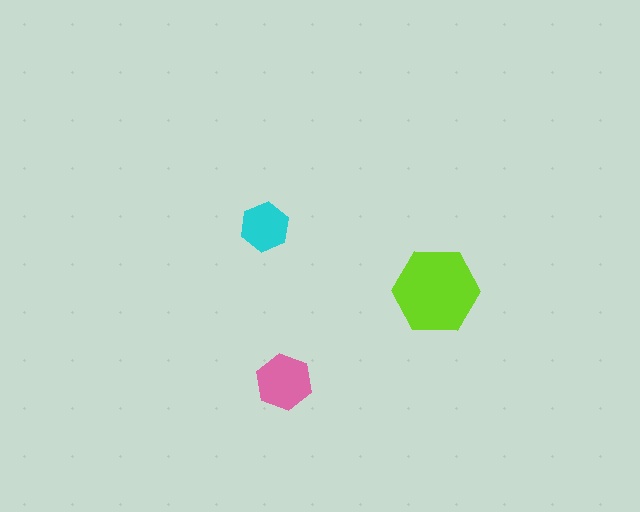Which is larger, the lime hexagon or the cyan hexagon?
The lime one.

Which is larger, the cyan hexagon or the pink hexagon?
The pink one.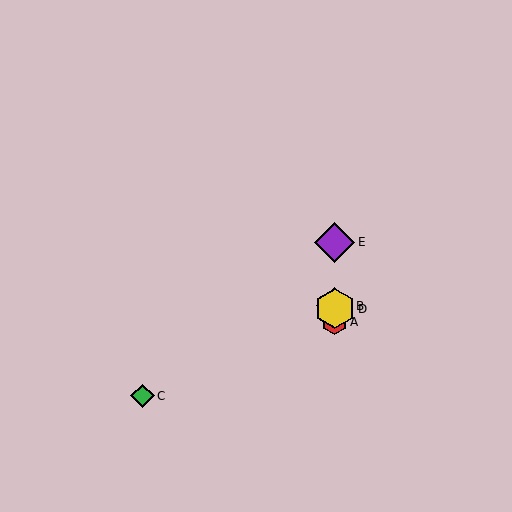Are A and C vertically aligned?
No, A is at x≈335 and C is at x≈142.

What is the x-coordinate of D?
Object D is at x≈335.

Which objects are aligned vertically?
Objects A, B, D, E are aligned vertically.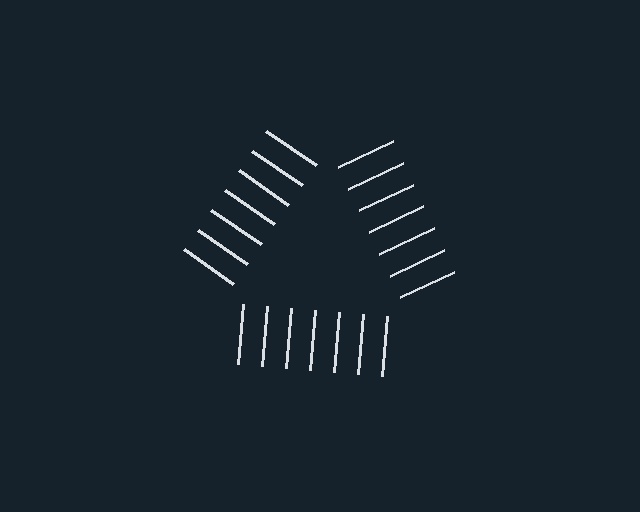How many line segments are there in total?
21 — 7 along each of the 3 edges.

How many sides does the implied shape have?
3 sides — the line-ends trace a triangle.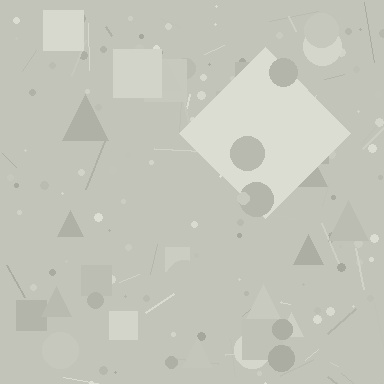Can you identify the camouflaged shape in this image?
The camouflaged shape is a diamond.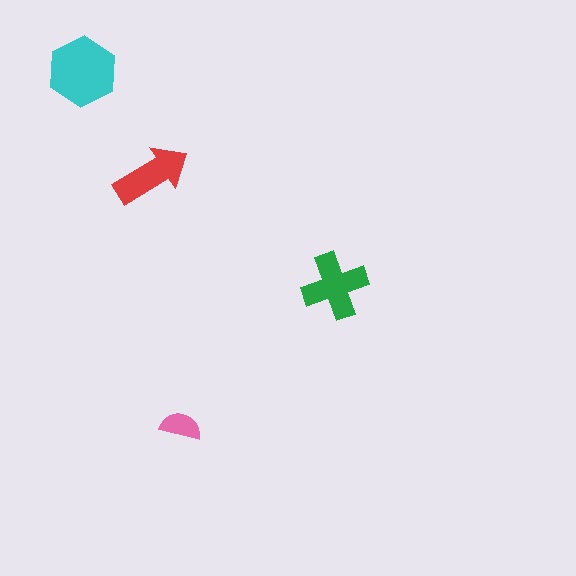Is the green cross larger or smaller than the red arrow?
Larger.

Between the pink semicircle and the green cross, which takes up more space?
The green cross.